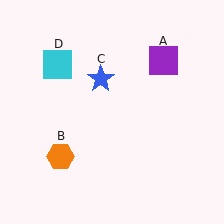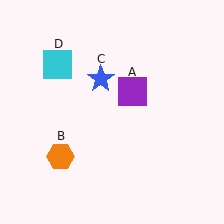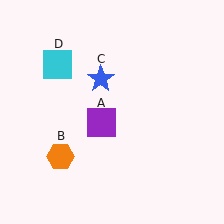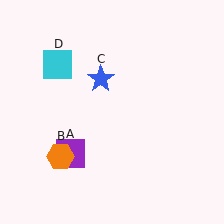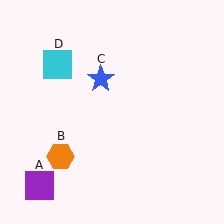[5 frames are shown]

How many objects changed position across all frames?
1 object changed position: purple square (object A).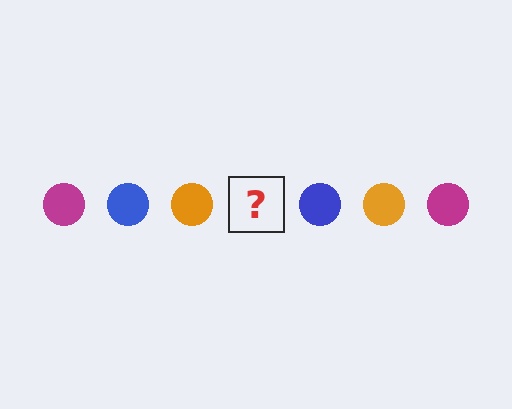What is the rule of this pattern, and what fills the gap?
The rule is that the pattern cycles through magenta, blue, orange circles. The gap should be filled with a magenta circle.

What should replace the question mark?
The question mark should be replaced with a magenta circle.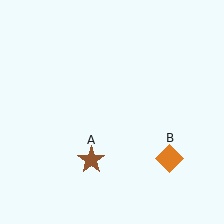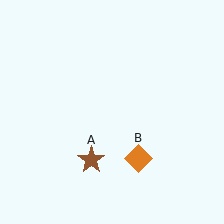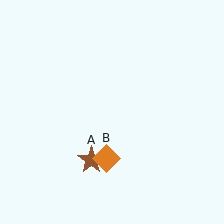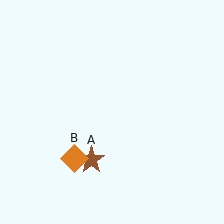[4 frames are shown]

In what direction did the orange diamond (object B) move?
The orange diamond (object B) moved left.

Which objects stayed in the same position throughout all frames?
Brown star (object A) remained stationary.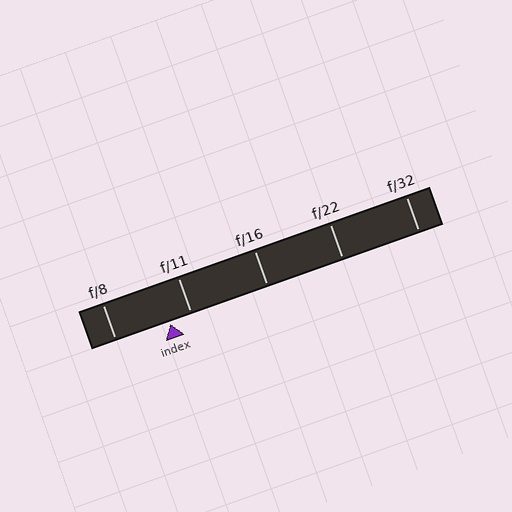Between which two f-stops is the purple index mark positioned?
The index mark is between f/8 and f/11.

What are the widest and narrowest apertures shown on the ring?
The widest aperture shown is f/8 and the narrowest is f/32.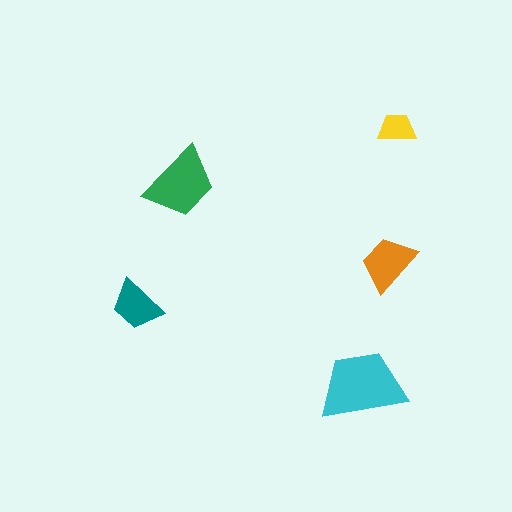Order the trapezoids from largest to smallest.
the cyan one, the green one, the orange one, the teal one, the yellow one.